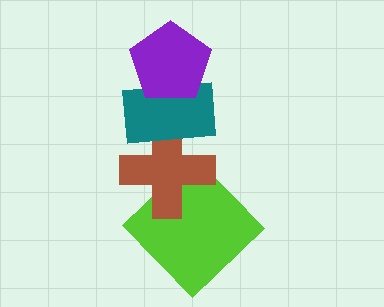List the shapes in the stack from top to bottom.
From top to bottom: the purple pentagon, the teal rectangle, the brown cross, the lime diamond.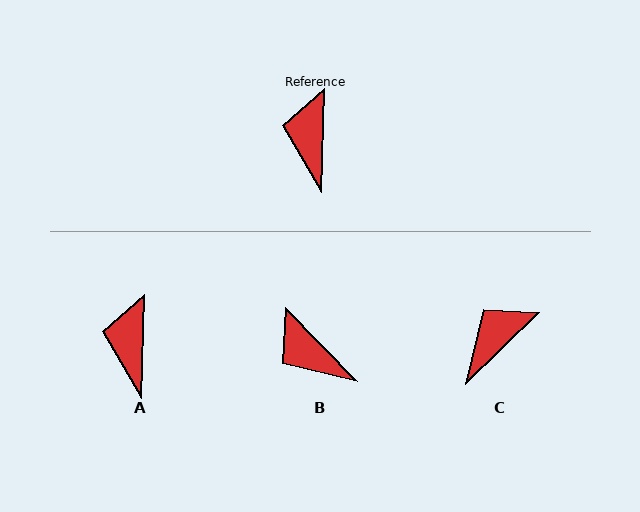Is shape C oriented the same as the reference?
No, it is off by about 44 degrees.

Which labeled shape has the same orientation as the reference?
A.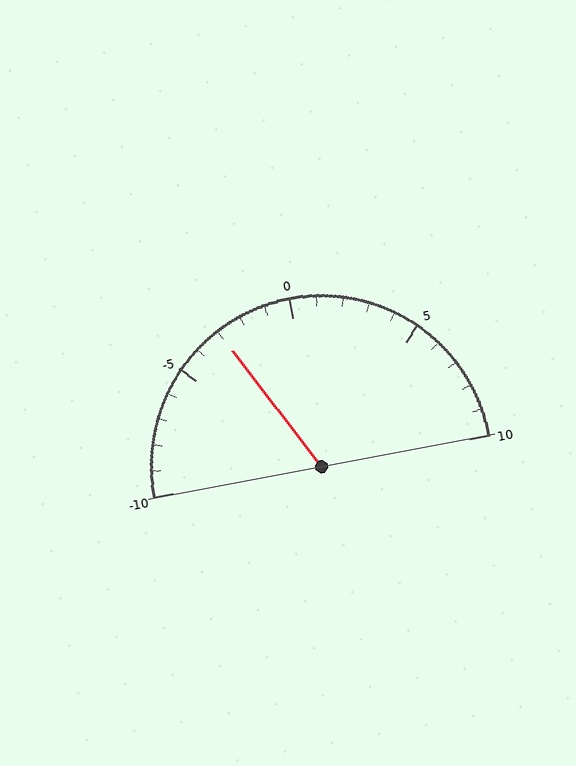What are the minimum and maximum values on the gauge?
The gauge ranges from -10 to 10.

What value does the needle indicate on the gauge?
The needle indicates approximately -3.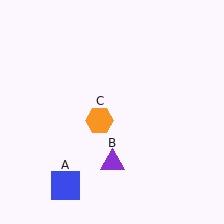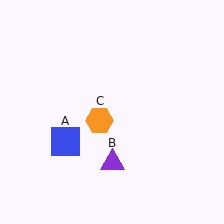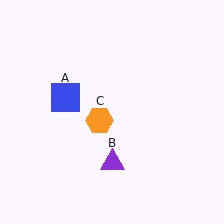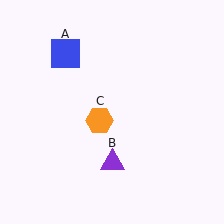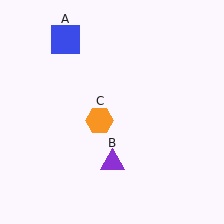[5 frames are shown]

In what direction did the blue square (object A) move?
The blue square (object A) moved up.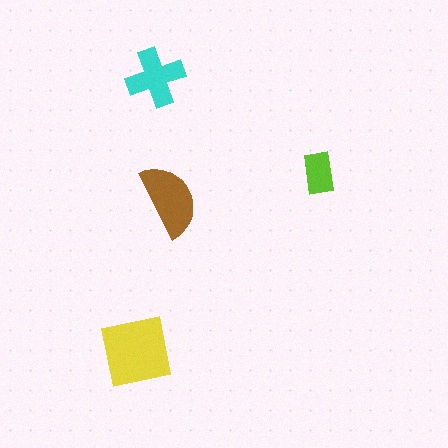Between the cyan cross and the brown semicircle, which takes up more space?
The brown semicircle.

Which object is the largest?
The yellow square.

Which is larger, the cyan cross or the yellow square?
The yellow square.